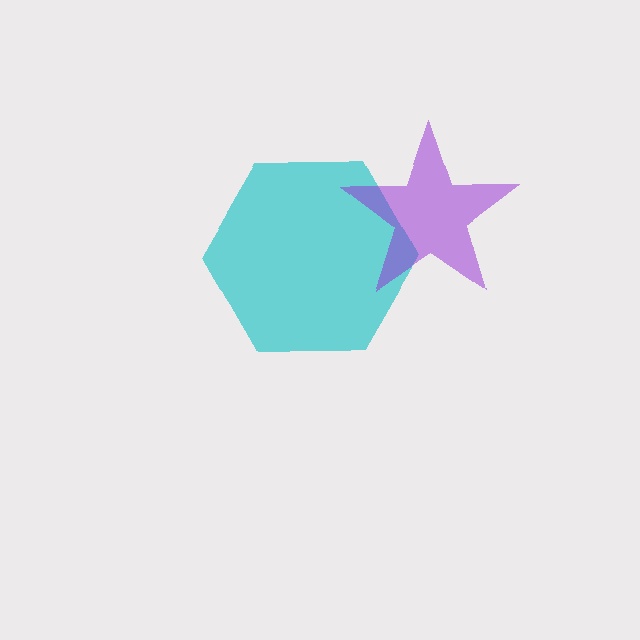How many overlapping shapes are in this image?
There are 2 overlapping shapes in the image.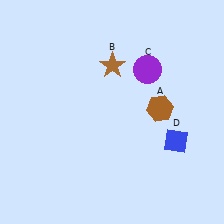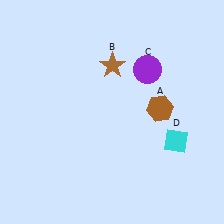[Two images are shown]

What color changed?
The diamond (D) changed from blue in Image 1 to cyan in Image 2.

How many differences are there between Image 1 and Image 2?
There is 1 difference between the two images.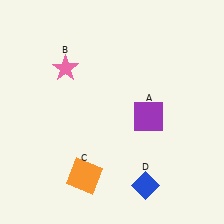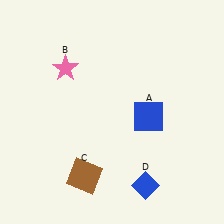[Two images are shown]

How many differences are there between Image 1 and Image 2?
There are 2 differences between the two images.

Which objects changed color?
A changed from purple to blue. C changed from orange to brown.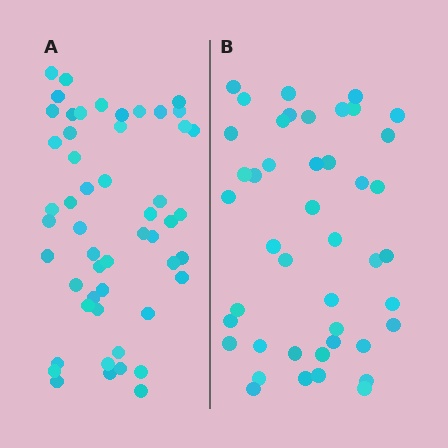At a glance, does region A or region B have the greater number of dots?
Region A (the left region) has more dots.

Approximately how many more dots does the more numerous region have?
Region A has roughly 8 or so more dots than region B.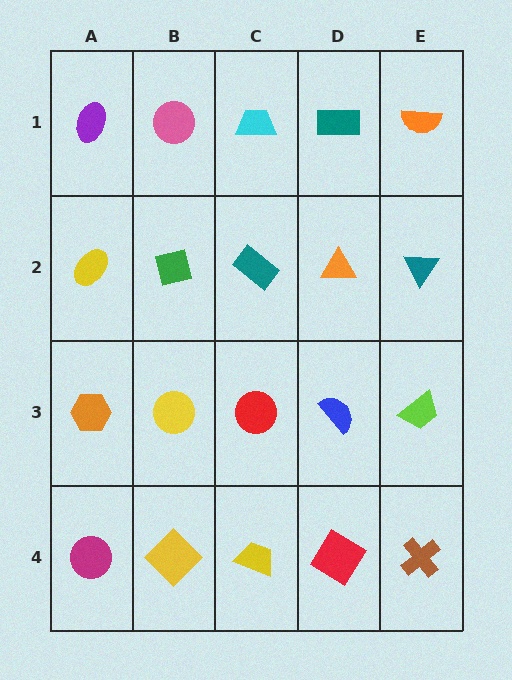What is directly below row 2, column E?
A lime trapezoid.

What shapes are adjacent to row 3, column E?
A teal triangle (row 2, column E), a brown cross (row 4, column E), a blue semicircle (row 3, column D).